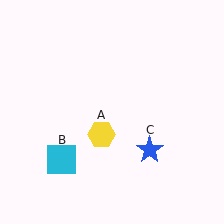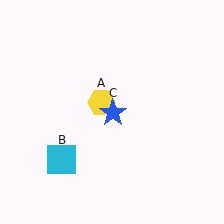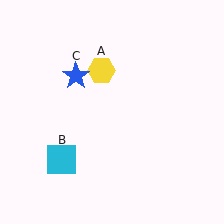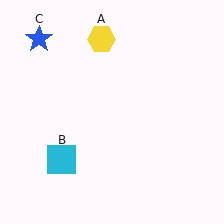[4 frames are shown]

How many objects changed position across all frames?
2 objects changed position: yellow hexagon (object A), blue star (object C).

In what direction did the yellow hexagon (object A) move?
The yellow hexagon (object A) moved up.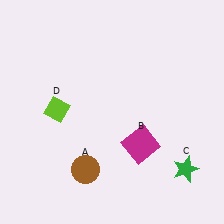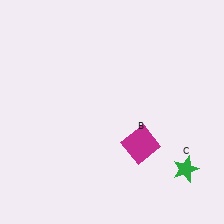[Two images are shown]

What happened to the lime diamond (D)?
The lime diamond (D) was removed in Image 2. It was in the top-left area of Image 1.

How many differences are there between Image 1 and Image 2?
There are 2 differences between the two images.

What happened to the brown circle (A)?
The brown circle (A) was removed in Image 2. It was in the bottom-left area of Image 1.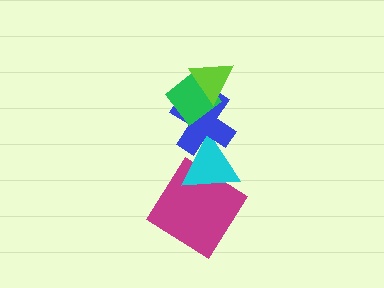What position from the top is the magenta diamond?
The magenta diamond is 5th from the top.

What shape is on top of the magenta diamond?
The cyan triangle is on top of the magenta diamond.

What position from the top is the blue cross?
The blue cross is 3rd from the top.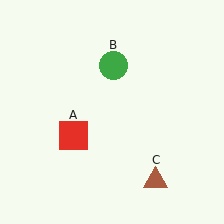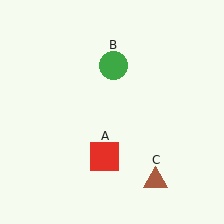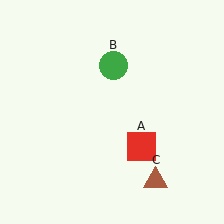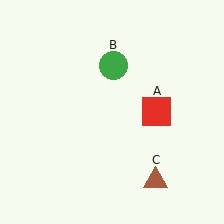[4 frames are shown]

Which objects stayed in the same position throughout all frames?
Green circle (object B) and brown triangle (object C) remained stationary.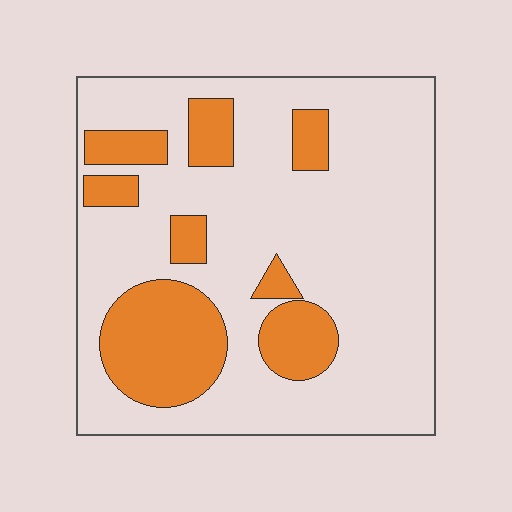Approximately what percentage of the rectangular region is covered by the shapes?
Approximately 25%.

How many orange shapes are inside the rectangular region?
8.